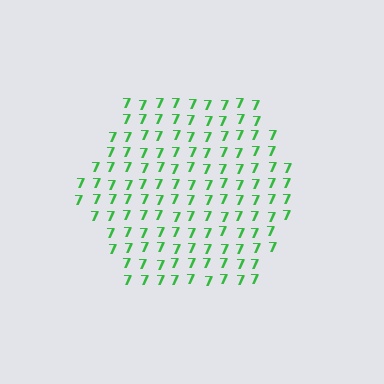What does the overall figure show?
The overall figure shows a hexagon.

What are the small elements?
The small elements are digit 7's.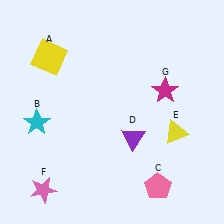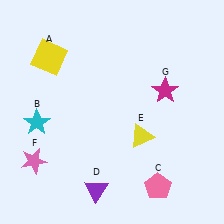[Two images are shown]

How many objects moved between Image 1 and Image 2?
3 objects moved between the two images.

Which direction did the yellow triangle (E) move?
The yellow triangle (E) moved left.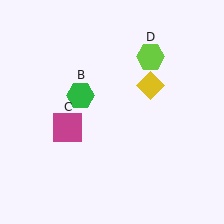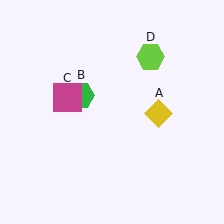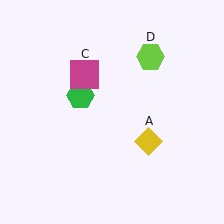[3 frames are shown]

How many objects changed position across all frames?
2 objects changed position: yellow diamond (object A), magenta square (object C).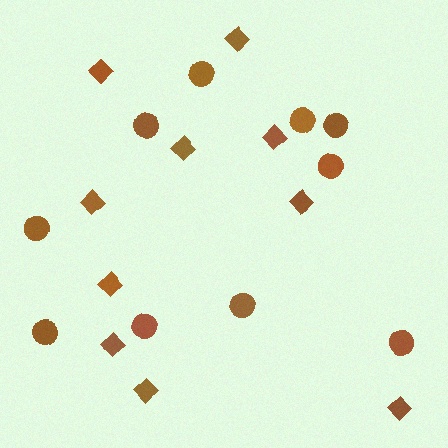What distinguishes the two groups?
There are 2 groups: one group of diamonds (10) and one group of circles (10).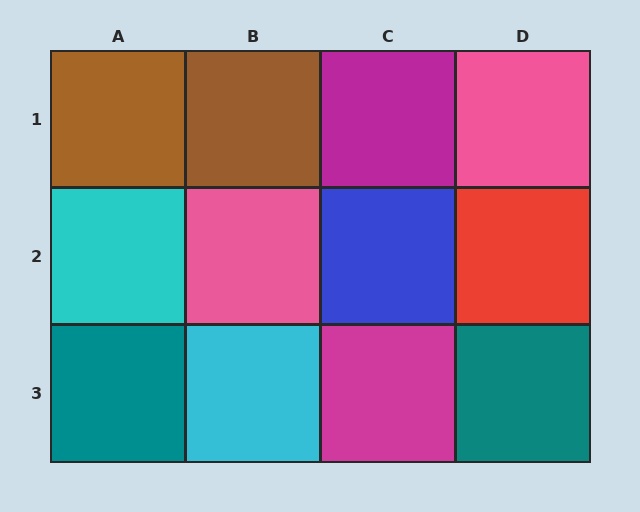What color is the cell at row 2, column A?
Cyan.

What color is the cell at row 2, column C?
Blue.